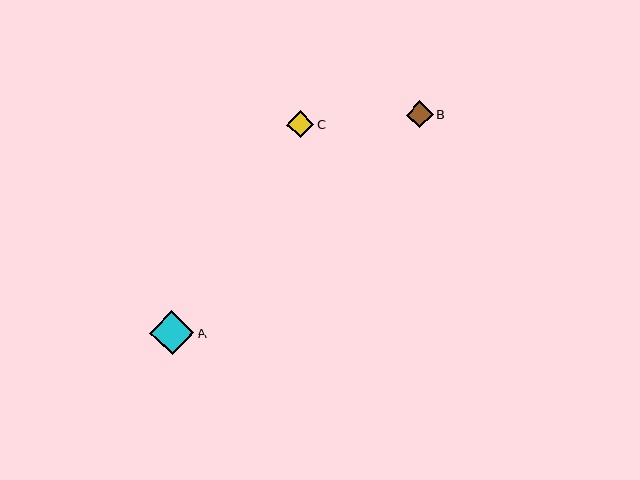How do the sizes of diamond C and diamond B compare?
Diamond C and diamond B are approximately the same size.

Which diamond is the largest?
Diamond A is the largest with a size of approximately 44 pixels.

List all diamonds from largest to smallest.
From largest to smallest: A, C, B.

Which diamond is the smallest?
Diamond B is the smallest with a size of approximately 27 pixels.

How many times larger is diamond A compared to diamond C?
Diamond A is approximately 1.6 times the size of diamond C.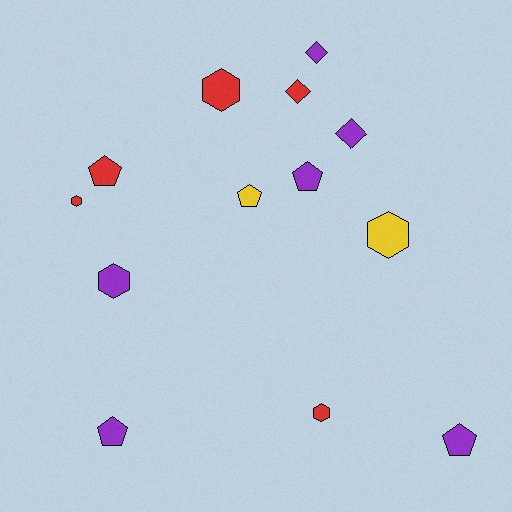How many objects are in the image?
There are 13 objects.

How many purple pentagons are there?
There are 3 purple pentagons.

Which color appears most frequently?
Purple, with 6 objects.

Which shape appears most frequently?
Hexagon, with 5 objects.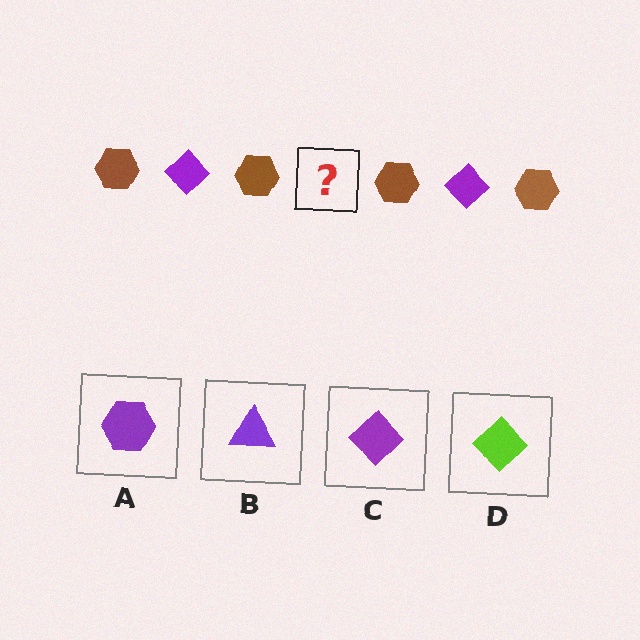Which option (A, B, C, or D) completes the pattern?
C.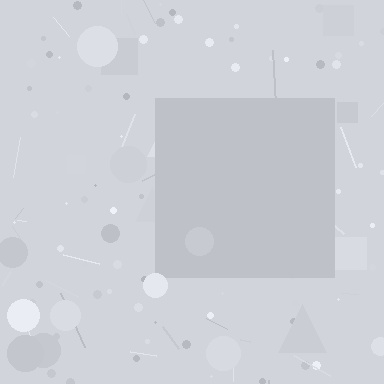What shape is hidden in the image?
A square is hidden in the image.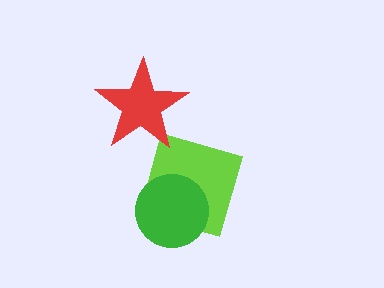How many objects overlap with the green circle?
1 object overlaps with the green circle.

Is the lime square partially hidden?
Yes, it is partially covered by another shape.